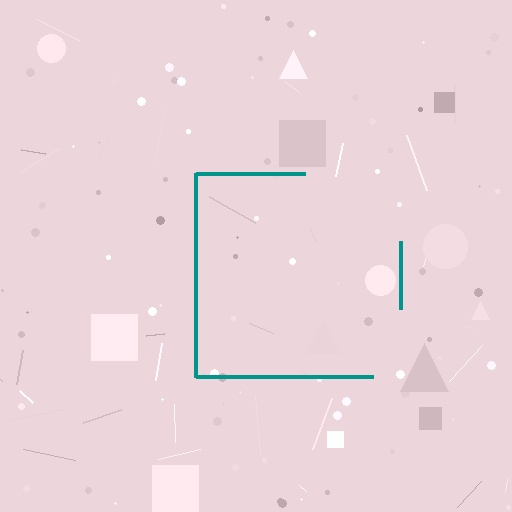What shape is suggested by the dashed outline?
The dashed outline suggests a square.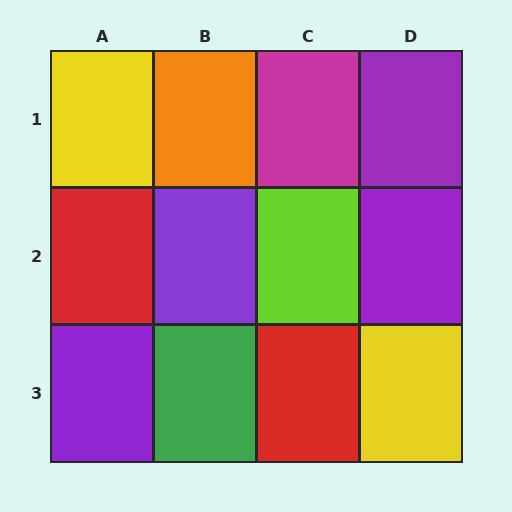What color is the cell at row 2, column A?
Red.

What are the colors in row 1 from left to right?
Yellow, orange, magenta, purple.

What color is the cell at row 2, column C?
Lime.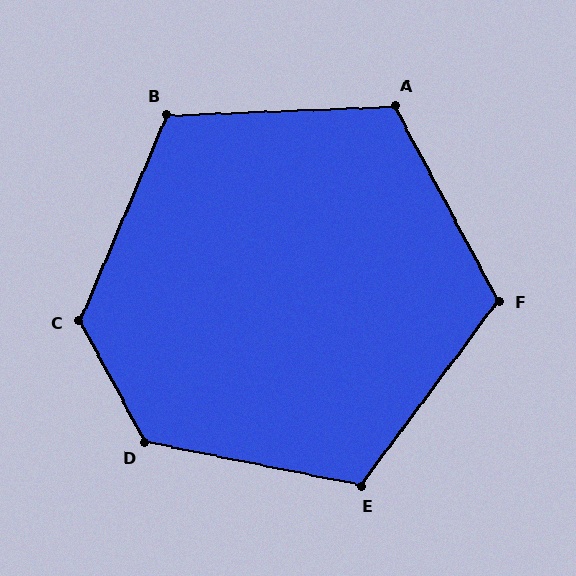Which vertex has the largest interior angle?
D, at approximately 129 degrees.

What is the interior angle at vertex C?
Approximately 129 degrees (obtuse).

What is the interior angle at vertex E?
Approximately 115 degrees (obtuse).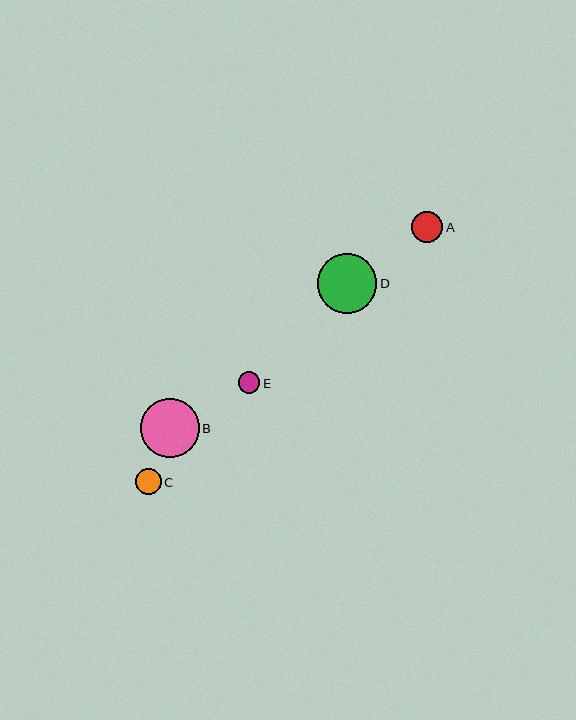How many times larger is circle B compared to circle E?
Circle B is approximately 2.7 times the size of circle E.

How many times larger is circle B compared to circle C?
Circle B is approximately 2.3 times the size of circle C.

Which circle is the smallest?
Circle E is the smallest with a size of approximately 21 pixels.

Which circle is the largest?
Circle D is the largest with a size of approximately 60 pixels.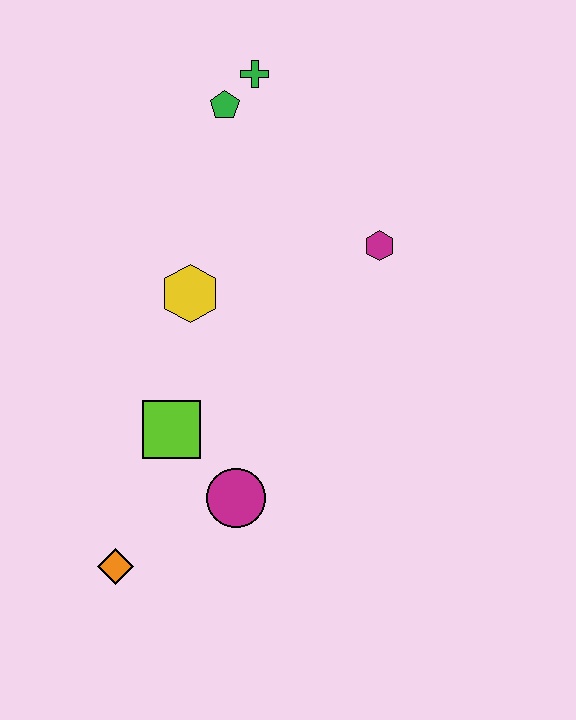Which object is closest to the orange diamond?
The magenta circle is closest to the orange diamond.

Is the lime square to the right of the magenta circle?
No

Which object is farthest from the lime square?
The green cross is farthest from the lime square.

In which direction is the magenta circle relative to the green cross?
The magenta circle is below the green cross.